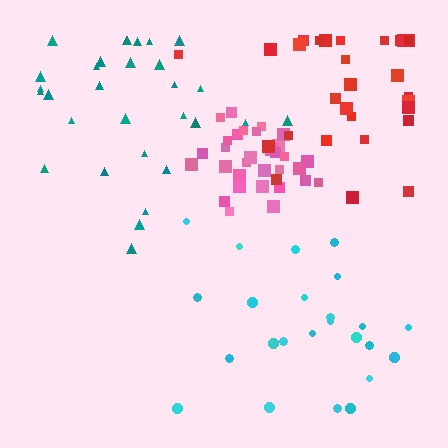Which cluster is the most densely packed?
Pink.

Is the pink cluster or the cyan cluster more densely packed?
Pink.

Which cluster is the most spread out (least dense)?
Teal.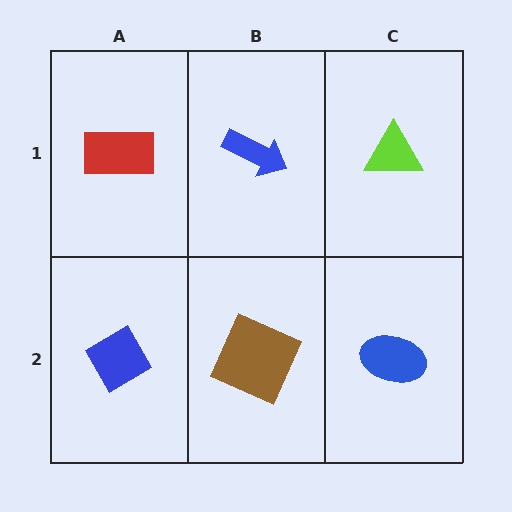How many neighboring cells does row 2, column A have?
2.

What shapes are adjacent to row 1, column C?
A blue ellipse (row 2, column C), a blue arrow (row 1, column B).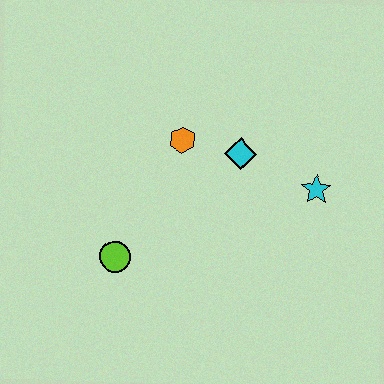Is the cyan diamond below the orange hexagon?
Yes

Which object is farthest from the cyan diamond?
The lime circle is farthest from the cyan diamond.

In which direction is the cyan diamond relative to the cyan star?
The cyan diamond is to the left of the cyan star.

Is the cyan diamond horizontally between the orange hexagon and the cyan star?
Yes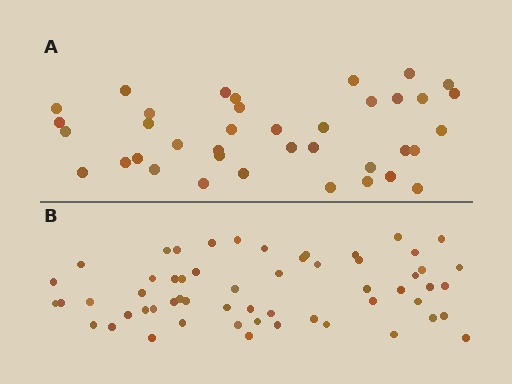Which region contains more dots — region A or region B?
Region B (the bottom region) has more dots.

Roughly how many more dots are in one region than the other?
Region B has approximately 20 more dots than region A.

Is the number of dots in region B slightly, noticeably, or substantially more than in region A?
Region B has substantially more. The ratio is roughly 1.5 to 1.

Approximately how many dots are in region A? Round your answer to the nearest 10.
About 40 dots. (The exact count is 38, which rounds to 40.)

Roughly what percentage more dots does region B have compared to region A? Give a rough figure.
About 50% more.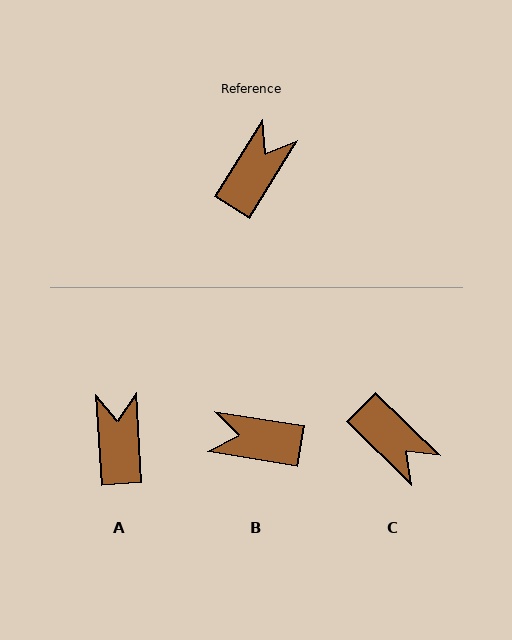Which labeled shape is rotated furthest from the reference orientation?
B, about 112 degrees away.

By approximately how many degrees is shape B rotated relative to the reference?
Approximately 112 degrees counter-clockwise.